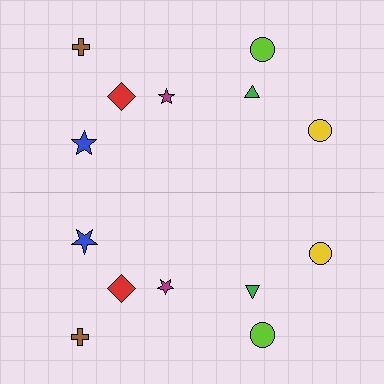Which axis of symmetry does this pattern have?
The pattern has a horizontal axis of symmetry running through the center of the image.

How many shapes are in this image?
There are 14 shapes in this image.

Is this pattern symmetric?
Yes, this pattern has bilateral (reflection) symmetry.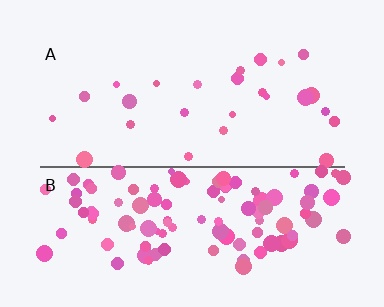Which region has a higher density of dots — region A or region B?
B (the bottom).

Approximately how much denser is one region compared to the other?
Approximately 4.2× — region B over region A.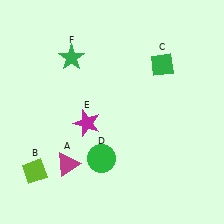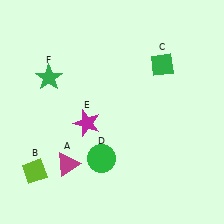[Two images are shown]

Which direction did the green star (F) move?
The green star (F) moved left.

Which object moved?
The green star (F) moved left.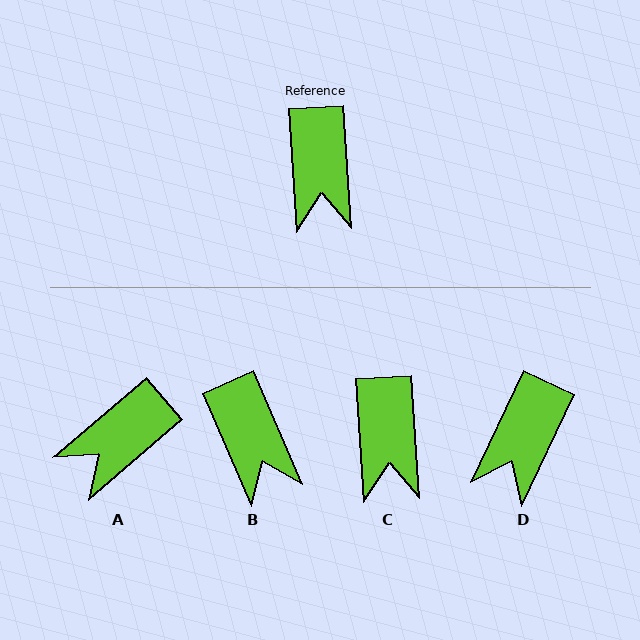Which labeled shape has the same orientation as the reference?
C.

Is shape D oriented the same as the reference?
No, it is off by about 29 degrees.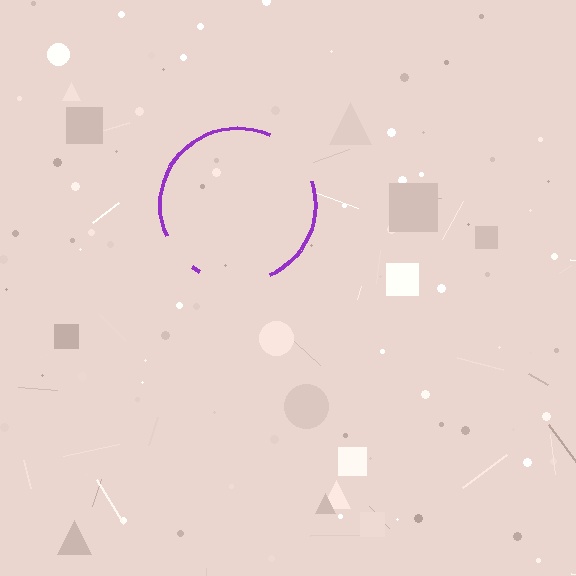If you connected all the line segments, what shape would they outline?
They would outline a circle.